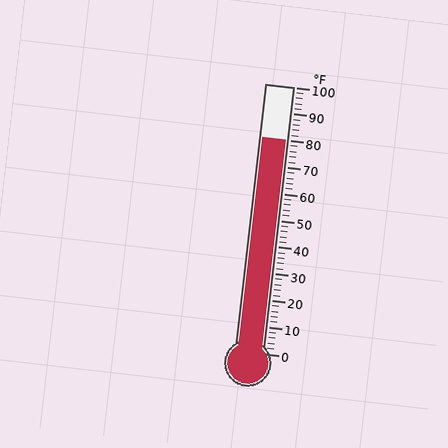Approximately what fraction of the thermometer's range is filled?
The thermometer is filled to approximately 80% of its range.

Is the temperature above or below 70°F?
The temperature is above 70°F.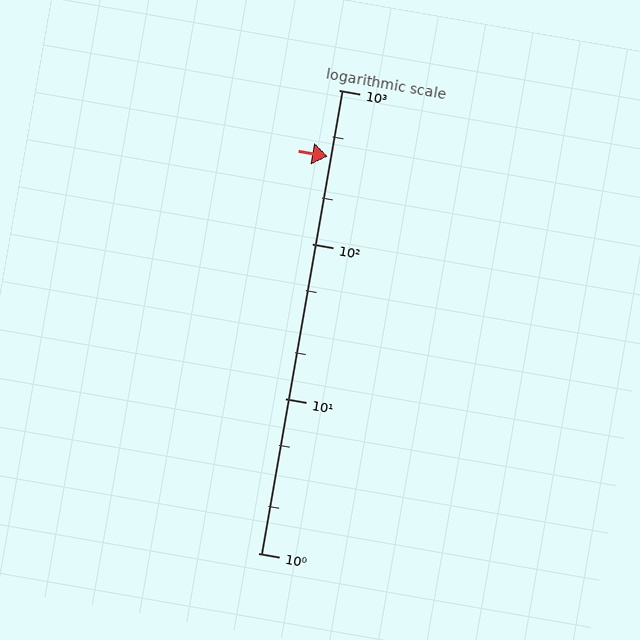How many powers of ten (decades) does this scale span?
The scale spans 3 decades, from 1 to 1000.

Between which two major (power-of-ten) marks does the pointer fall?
The pointer is between 100 and 1000.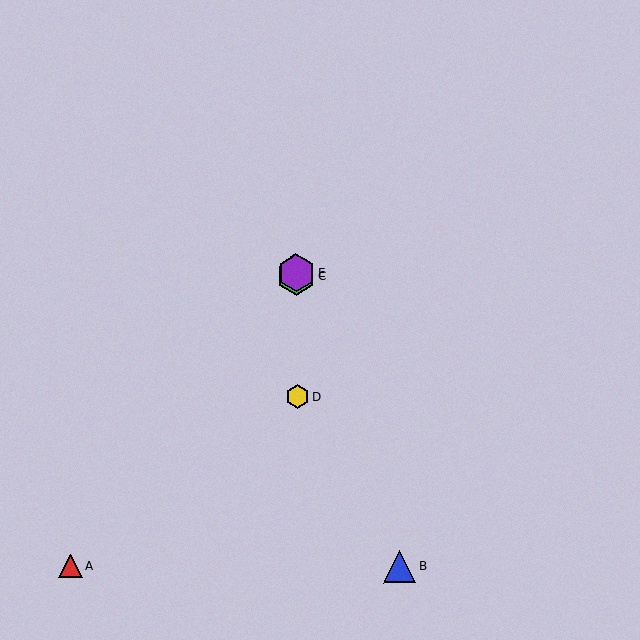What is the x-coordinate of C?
Object C is at x≈296.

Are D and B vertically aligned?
No, D is at x≈297 and B is at x≈400.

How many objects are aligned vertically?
3 objects (C, D, E) are aligned vertically.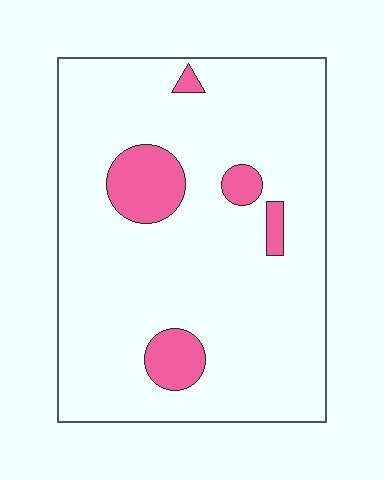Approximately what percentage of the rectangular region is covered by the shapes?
Approximately 10%.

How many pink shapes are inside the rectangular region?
5.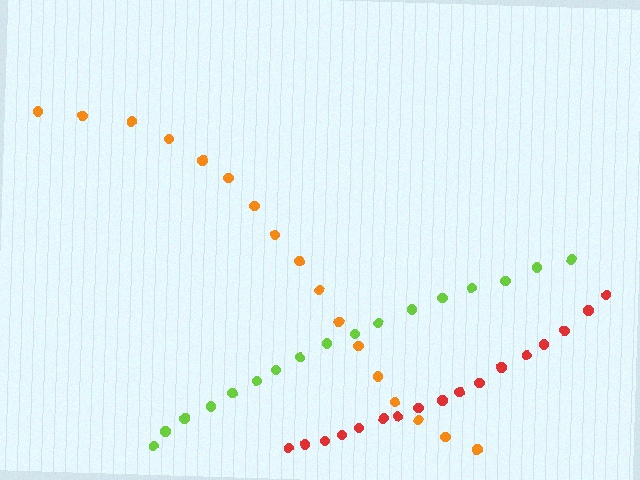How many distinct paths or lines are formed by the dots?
There are 3 distinct paths.